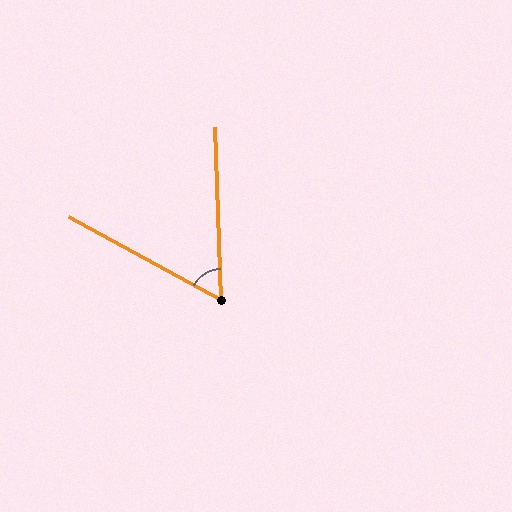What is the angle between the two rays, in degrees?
Approximately 59 degrees.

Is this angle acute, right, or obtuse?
It is acute.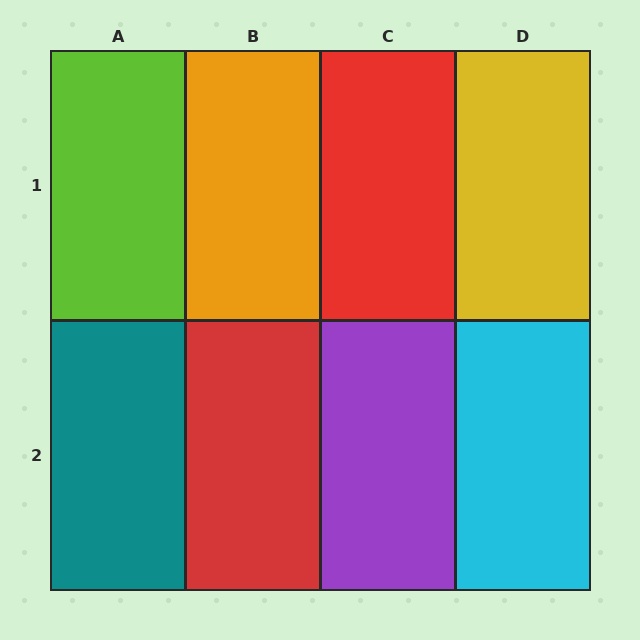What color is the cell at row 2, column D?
Cyan.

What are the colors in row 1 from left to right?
Lime, orange, red, yellow.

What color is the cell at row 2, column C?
Purple.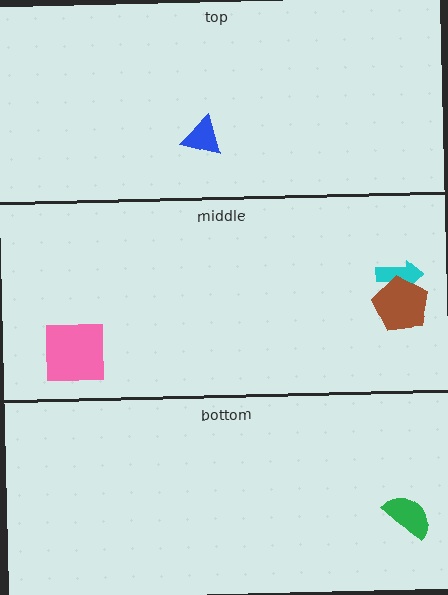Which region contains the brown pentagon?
The middle region.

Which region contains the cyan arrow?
The middle region.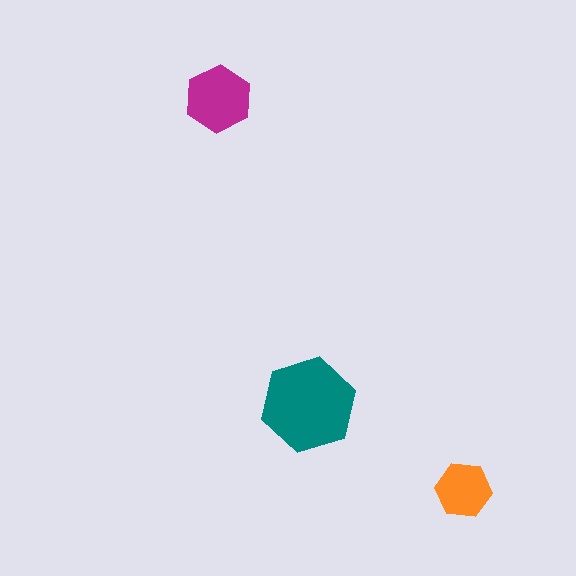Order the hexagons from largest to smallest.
the teal one, the magenta one, the orange one.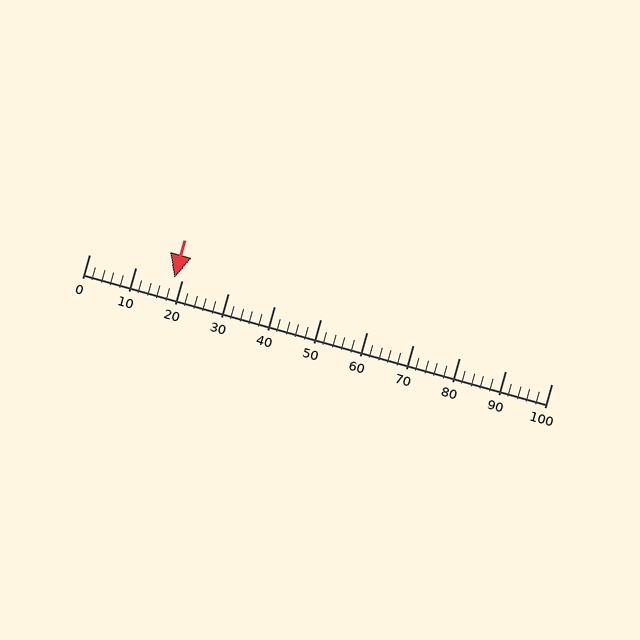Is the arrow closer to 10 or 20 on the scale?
The arrow is closer to 20.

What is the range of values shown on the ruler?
The ruler shows values from 0 to 100.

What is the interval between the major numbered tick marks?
The major tick marks are spaced 10 units apart.